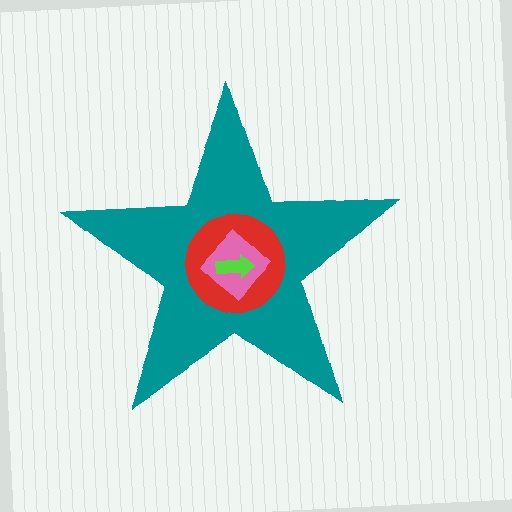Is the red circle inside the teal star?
Yes.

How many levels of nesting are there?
4.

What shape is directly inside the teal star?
The red circle.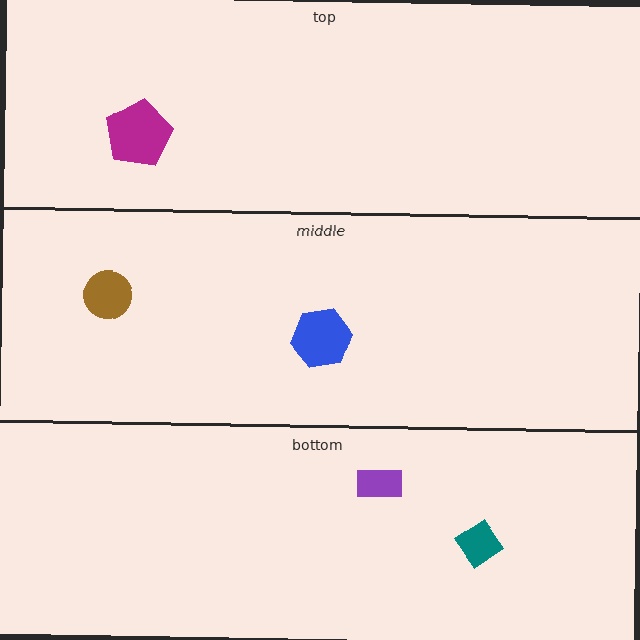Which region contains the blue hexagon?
The middle region.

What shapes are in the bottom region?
The purple rectangle, the teal diamond.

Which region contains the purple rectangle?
The bottom region.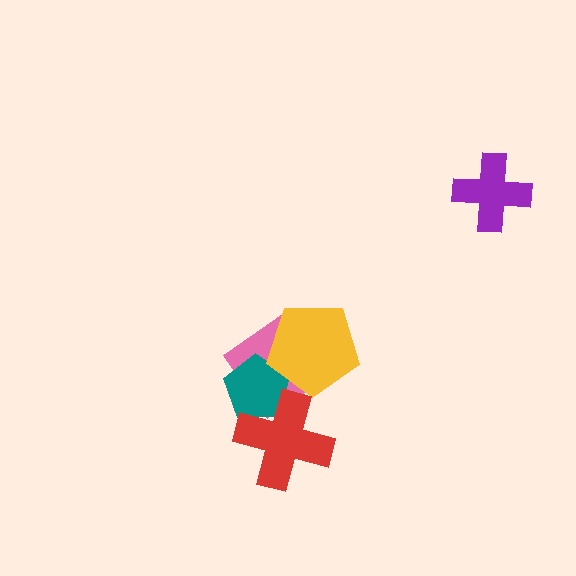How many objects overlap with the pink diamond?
3 objects overlap with the pink diamond.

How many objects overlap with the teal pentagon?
3 objects overlap with the teal pentagon.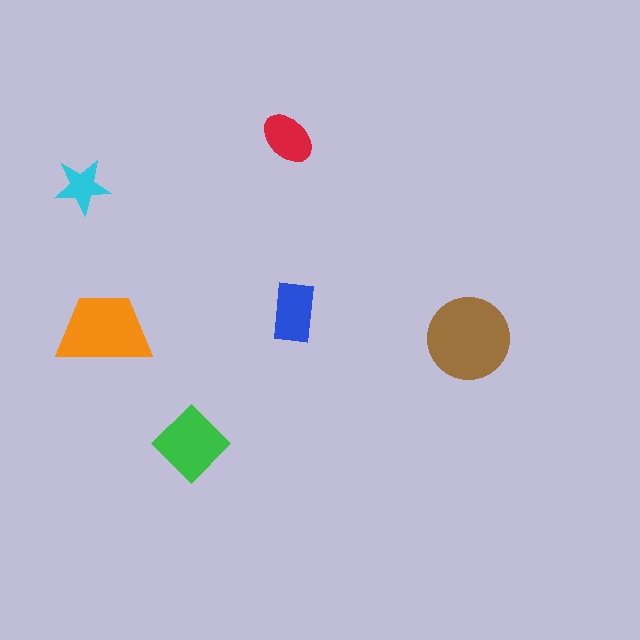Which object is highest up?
The red ellipse is topmost.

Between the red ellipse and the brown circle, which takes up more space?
The brown circle.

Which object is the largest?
The brown circle.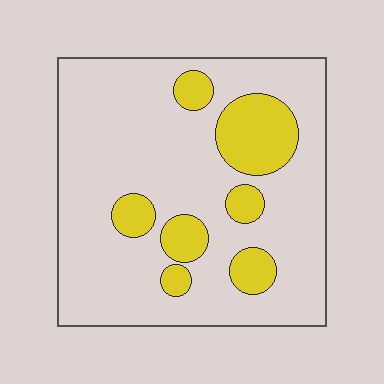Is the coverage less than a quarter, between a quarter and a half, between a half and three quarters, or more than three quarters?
Less than a quarter.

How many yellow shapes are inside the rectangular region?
7.